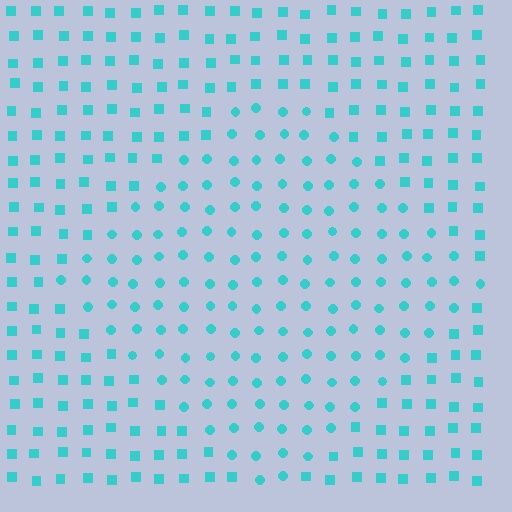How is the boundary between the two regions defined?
The boundary is defined by a change in element shape: circles inside vs. squares outside. All elements share the same color and spacing.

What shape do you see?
I see a diamond.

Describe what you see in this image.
The image is filled with small cyan elements arranged in a uniform grid. A diamond-shaped region contains circles, while the surrounding area contains squares. The boundary is defined purely by the change in element shape.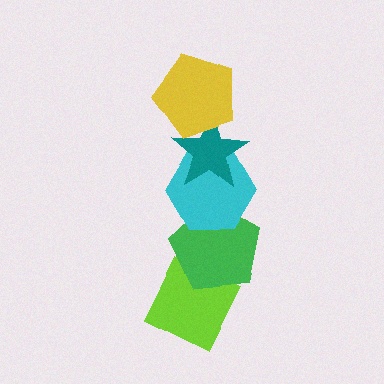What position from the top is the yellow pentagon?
The yellow pentagon is 1st from the top.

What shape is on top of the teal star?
The yellow pentagon is on top of the teal star.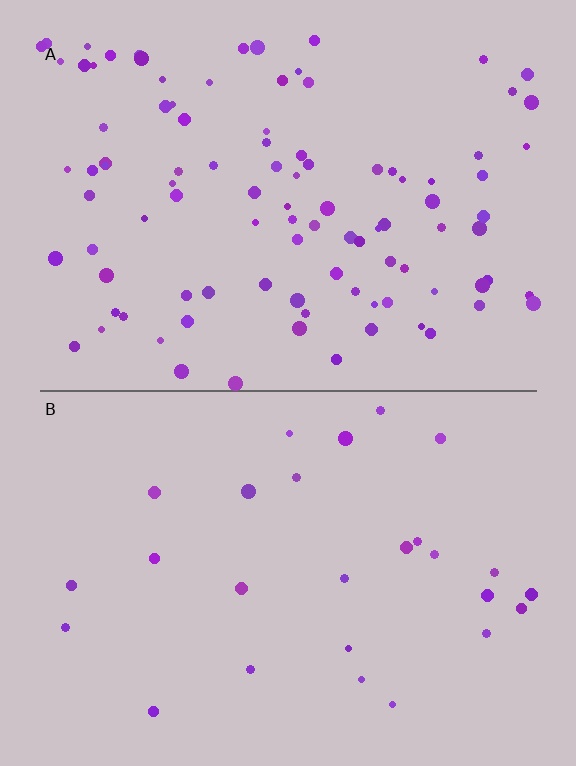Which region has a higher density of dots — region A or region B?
A (the top).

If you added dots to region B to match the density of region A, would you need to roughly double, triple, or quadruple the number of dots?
Approximately quadruple.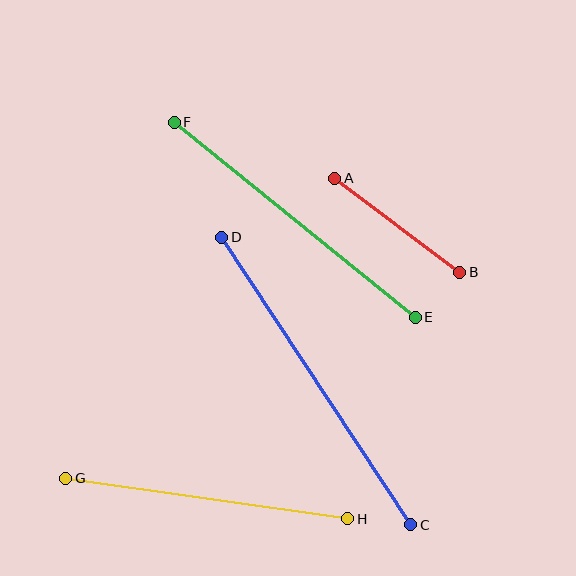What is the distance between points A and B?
The distance is approximately 156 pixels.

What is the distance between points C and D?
The distance is approximately 344 pixels.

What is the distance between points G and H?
The distance is approximately 285 pixels.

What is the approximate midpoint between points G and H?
The midpoint is at approximately (207, 498) pixels.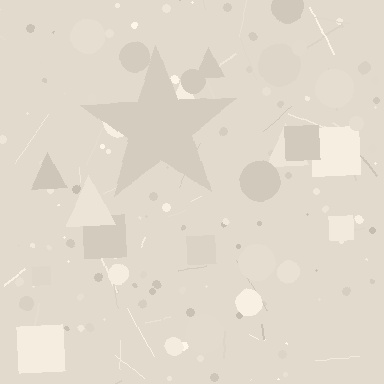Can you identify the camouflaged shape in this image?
The camouflaged shape is a star.